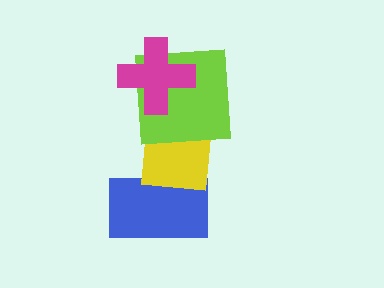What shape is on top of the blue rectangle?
The yellow square is on top of the blue rectangle.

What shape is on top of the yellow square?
The lime square is on top of the yellow square.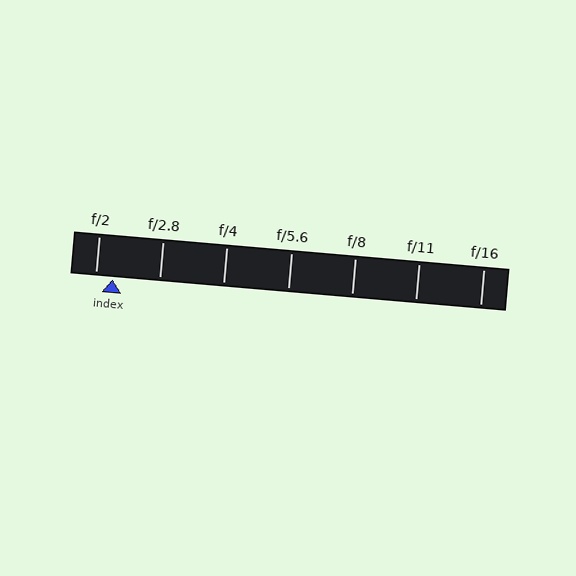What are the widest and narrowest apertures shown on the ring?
The widest aperture shown is f/2 and the narrowest is f/16.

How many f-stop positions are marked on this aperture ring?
There are 7 f-stop positions marked.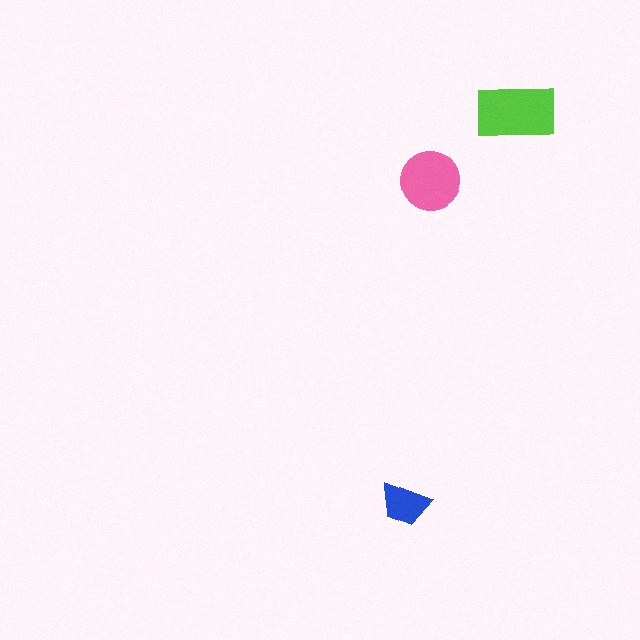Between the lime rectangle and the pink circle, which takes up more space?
The lime rectangle.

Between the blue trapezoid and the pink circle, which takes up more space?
The pink circle.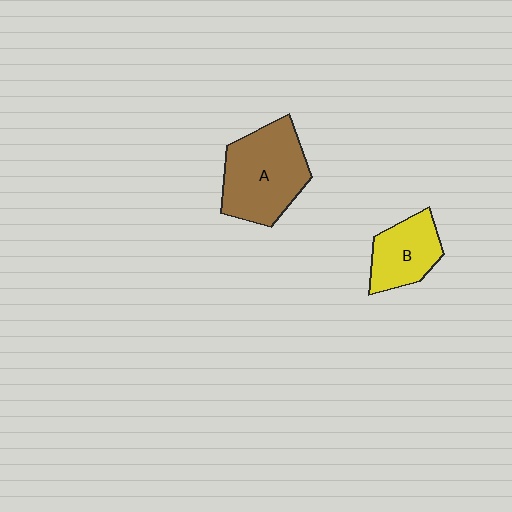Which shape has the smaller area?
Shape B (yellow).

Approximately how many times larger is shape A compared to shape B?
Approximately 1.6 times.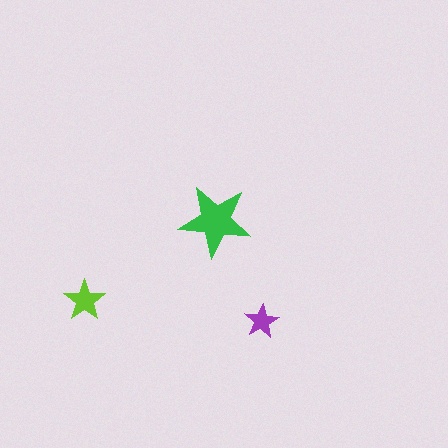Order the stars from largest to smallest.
the green one, the lime one, the purple one.